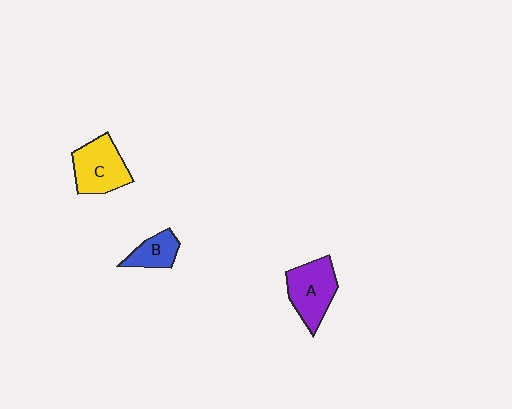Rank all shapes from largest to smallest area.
From largest to smallest: A (purple), C (yellow), B (blue).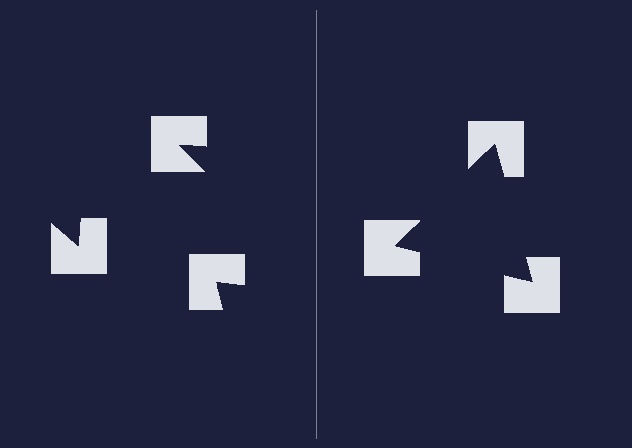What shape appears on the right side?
An illusory triangle.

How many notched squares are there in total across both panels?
6 — 3 on each side.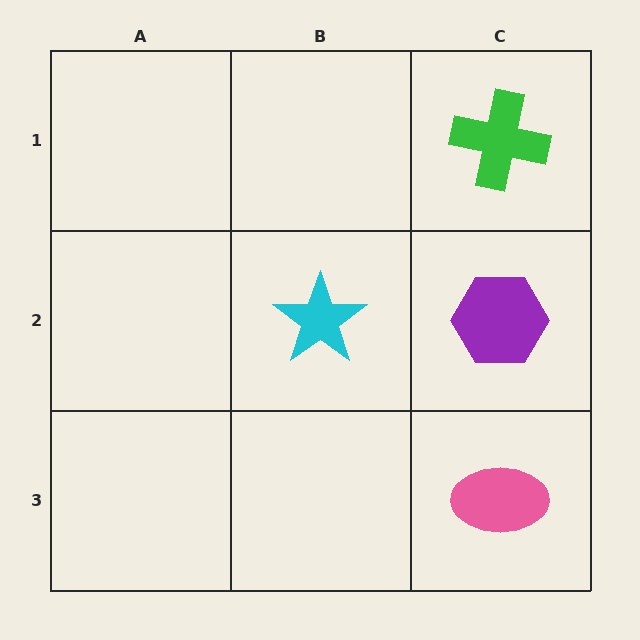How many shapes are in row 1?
1 shape.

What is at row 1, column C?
A green cross.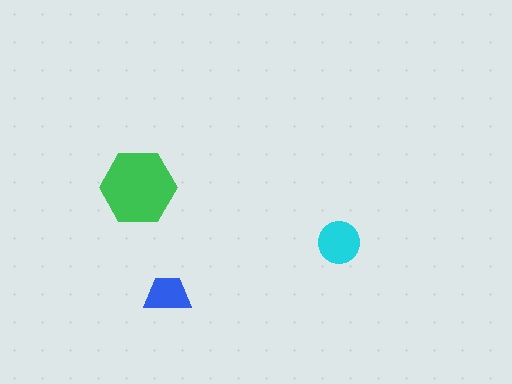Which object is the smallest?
The blue trapezoid.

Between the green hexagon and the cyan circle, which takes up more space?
The green hexagon.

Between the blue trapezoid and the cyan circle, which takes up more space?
The cyan circle.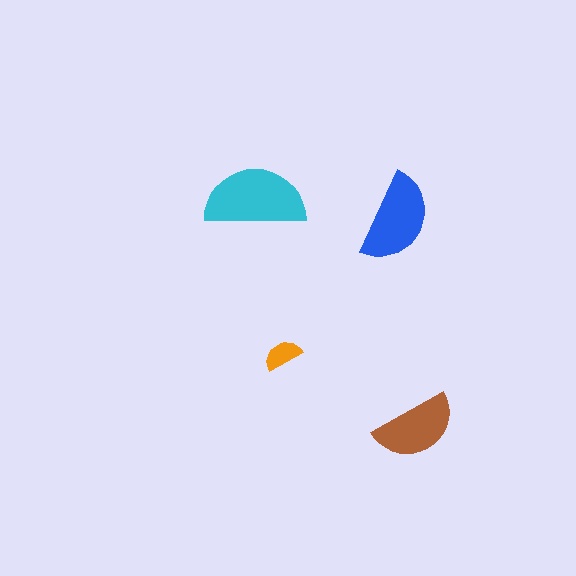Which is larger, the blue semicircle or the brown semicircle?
The blue one.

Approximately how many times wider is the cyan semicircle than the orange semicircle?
About 2.5 times wider.